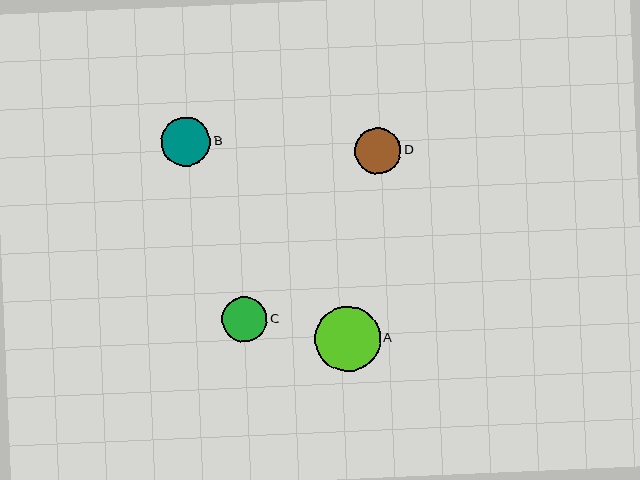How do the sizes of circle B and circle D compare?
Circle B and circle D are approximately the same size.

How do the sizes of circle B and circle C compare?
Circle B and circle C are approximately the same size.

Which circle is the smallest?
Circle C is the smallest with a size of approximately 45 pixels.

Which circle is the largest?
Circle A is the largest with a size of approximately 65 pixels.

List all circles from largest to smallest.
From largest to smallest: A, B, D, C.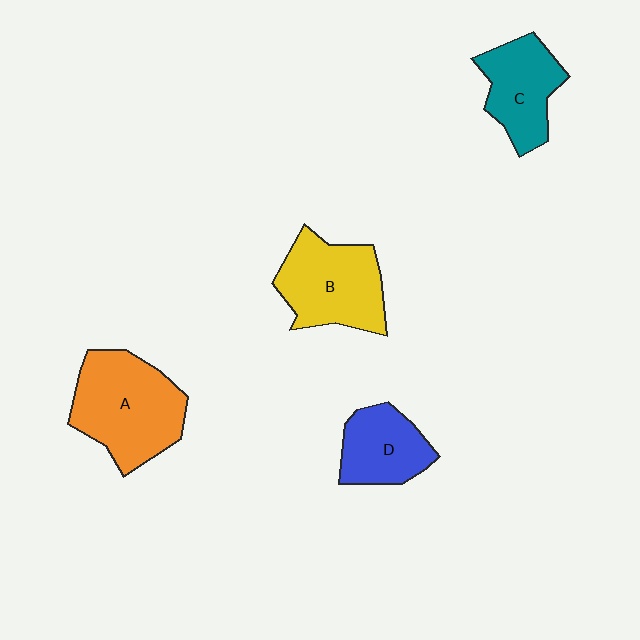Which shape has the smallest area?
Shape D (blue).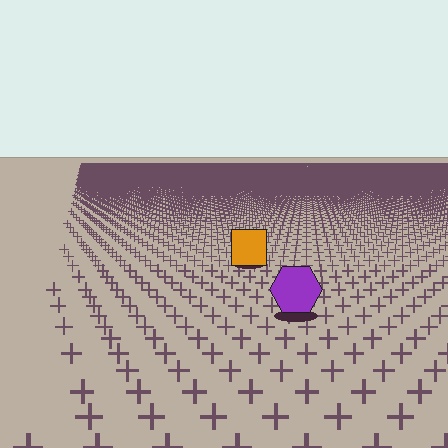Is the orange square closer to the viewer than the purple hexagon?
No. The purple hexagon is closer — you can tell from the texture gradient: the ground texture is coarser near it.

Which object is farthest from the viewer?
The orange square is farthest from the viewer. It appears smaller and the ground texture around it is denser.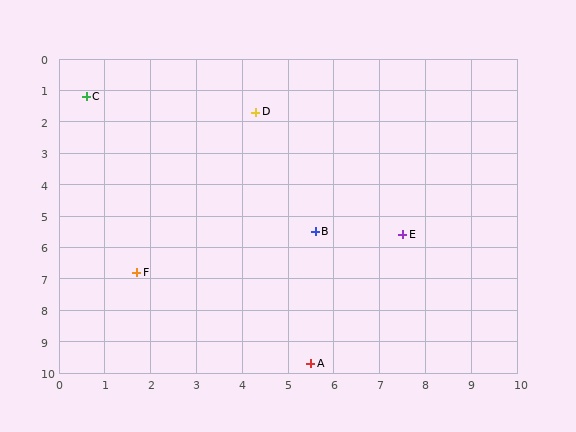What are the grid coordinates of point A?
Point A is at approximately (5.5, 9.7).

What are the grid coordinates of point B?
Point B is at approximately (5.6, 5.5).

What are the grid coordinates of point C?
Point C is at approximately (0.6, 1.2).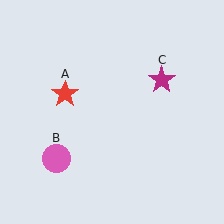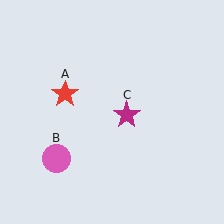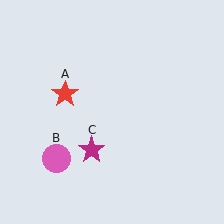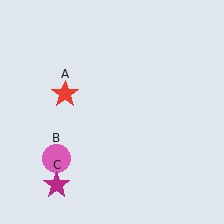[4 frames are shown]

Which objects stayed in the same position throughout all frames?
Red star (object A) and pink circle (object B) remained stationary.